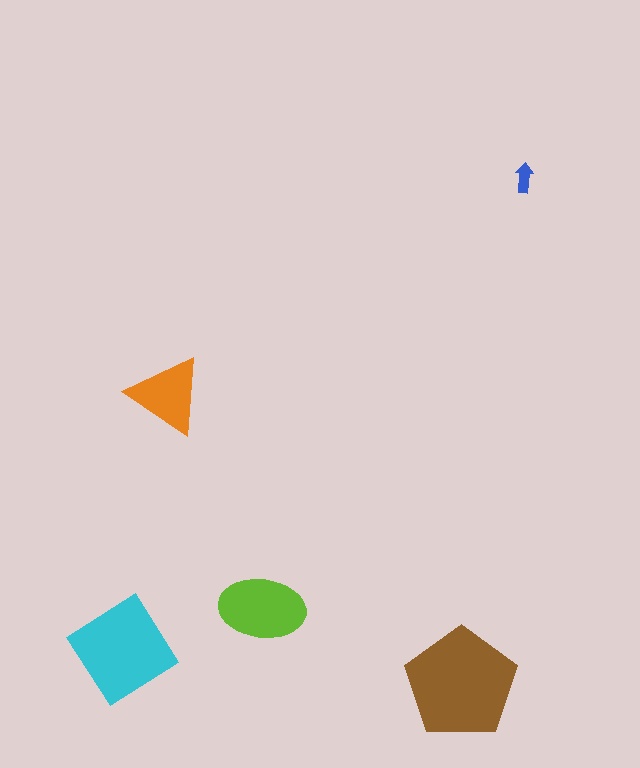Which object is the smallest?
The blue arrow.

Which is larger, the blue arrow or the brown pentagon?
The brown pentagon.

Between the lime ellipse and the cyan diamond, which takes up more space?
The cyan diamond.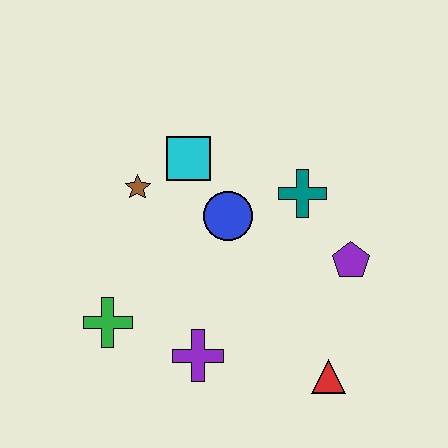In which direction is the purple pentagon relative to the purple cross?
The purple pentagon is to the right of the purple cross.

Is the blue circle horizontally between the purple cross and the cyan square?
No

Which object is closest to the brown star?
The cyan square is closest to the brown star.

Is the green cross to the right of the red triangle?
No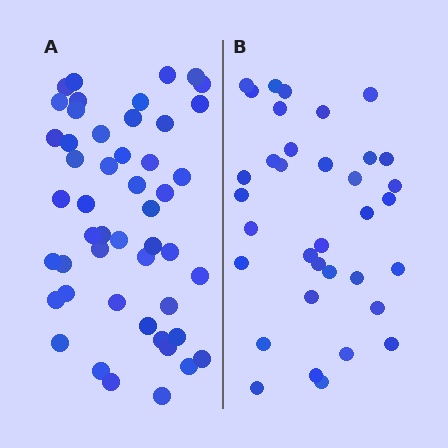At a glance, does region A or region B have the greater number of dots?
Region A (the left region) has more dots.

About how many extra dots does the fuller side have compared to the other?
Region A has approximately 15 more dots than region B.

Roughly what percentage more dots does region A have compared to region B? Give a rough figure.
About 40% more.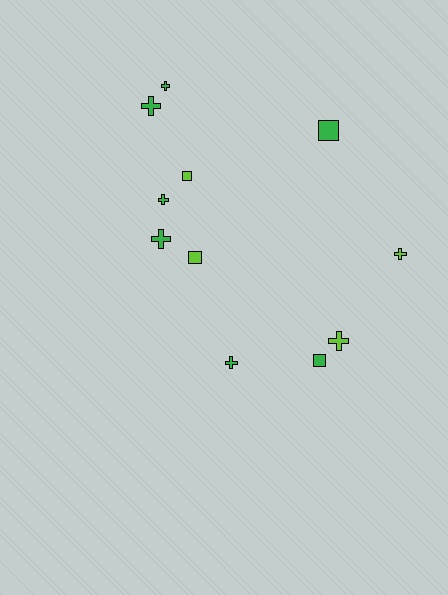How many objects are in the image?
There are 11 objects.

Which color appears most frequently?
Green, with 7 objects.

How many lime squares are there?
There are 2 lime squares.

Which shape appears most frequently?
Cross, with 7 objects.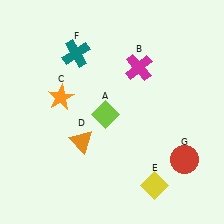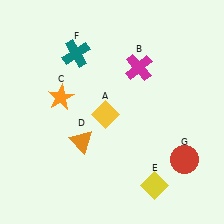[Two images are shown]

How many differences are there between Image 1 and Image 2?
There is 1 difference between the two images.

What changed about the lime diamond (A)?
In Image 1, A is lime. In Image 2, it changed to yellow.